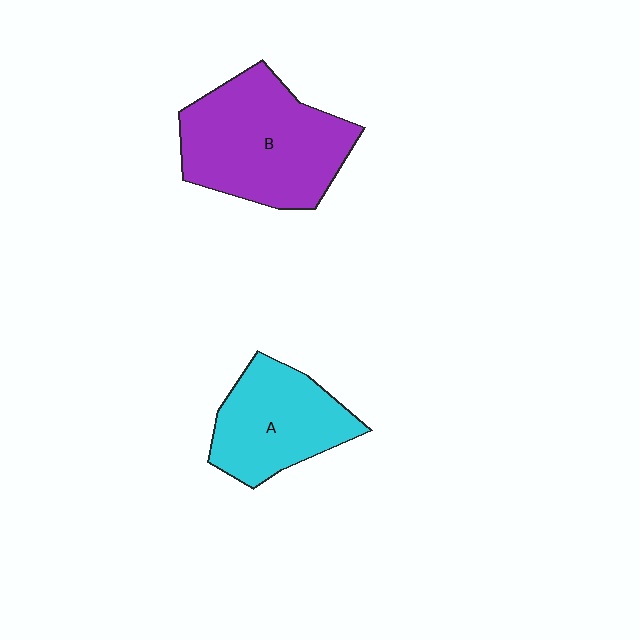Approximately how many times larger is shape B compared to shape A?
Approximately 1.4 times.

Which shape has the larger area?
Shape B (purple).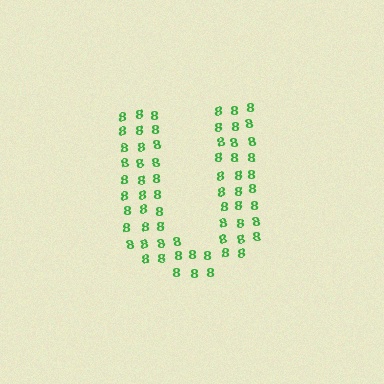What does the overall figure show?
The overall figure shows the letter U.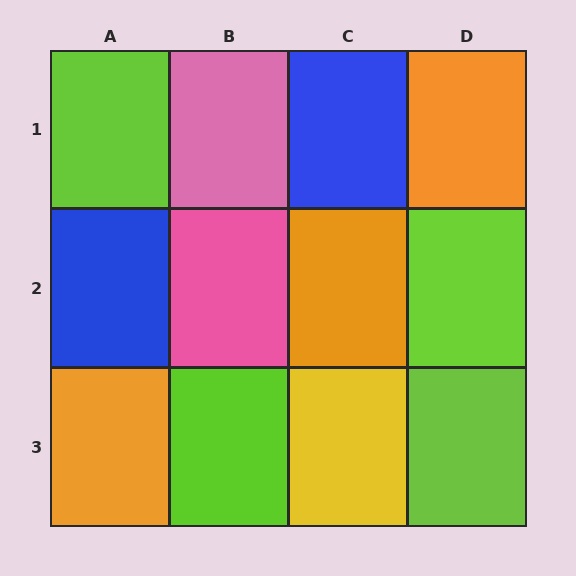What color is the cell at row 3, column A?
Orange.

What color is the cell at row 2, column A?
Blue.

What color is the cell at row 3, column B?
Lime.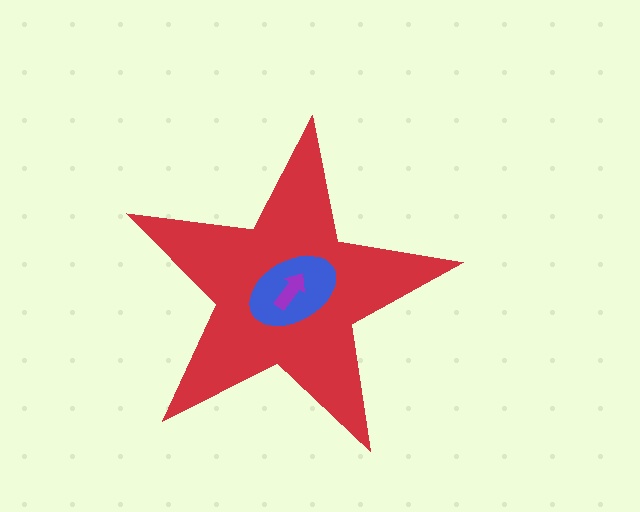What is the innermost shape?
The purple arrow.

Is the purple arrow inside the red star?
Yes.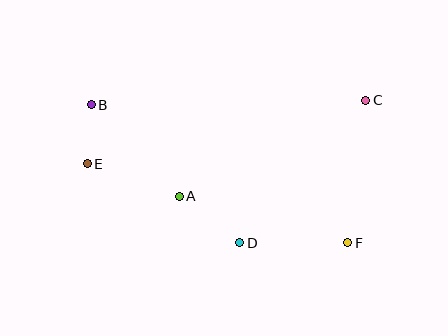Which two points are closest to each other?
Points B and E are closest to each other.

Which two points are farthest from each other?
Points B and F are farthest from each other.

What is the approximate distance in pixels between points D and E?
The distance between D and E is approximately 172 pixels.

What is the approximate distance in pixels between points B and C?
The distance between B and C is approximately 275 pixels.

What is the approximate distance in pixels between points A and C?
The distance between A and C is approximately 210 pixels.